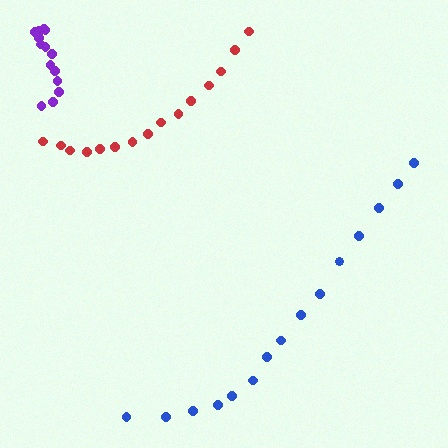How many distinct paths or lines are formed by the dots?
There are 3 distinct paths.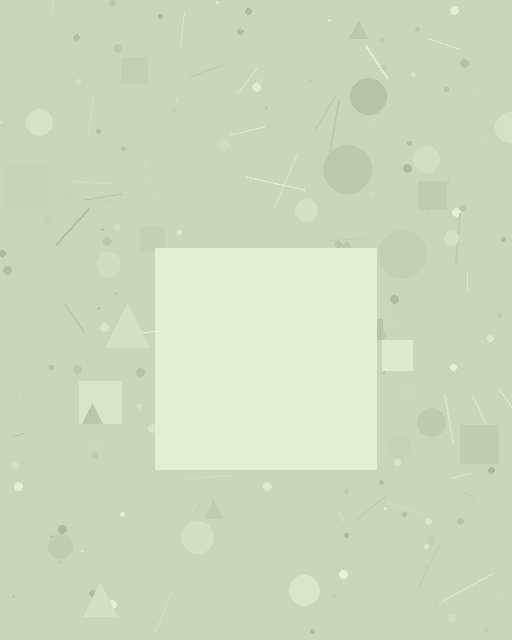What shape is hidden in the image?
A square is hidden in the image.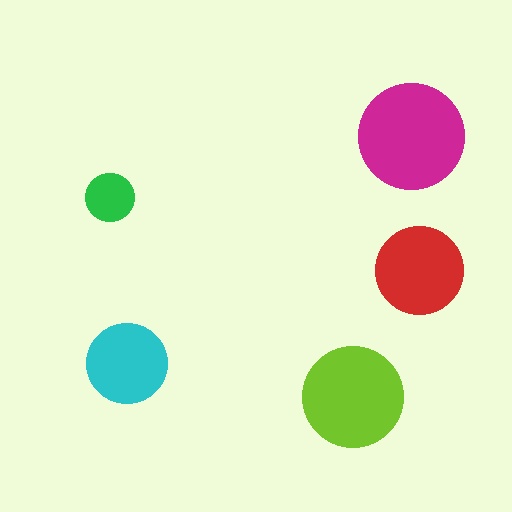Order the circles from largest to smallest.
the magenta one, the lime one, the red one, the cyan one, the green one.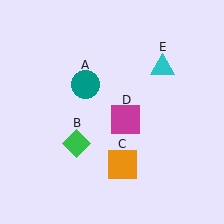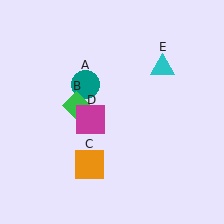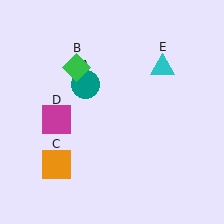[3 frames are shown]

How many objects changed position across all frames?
3 objects changed position: green diamond (object B), orange square (object C), magenta square (object D).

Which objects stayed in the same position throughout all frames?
Teal circle (object A) and cyan triangle (object E) remained stationary.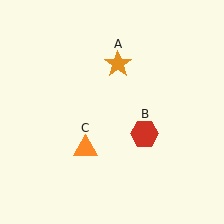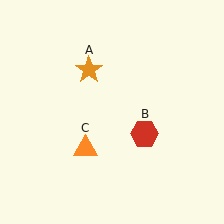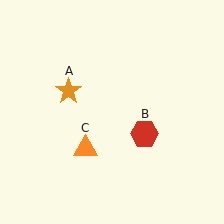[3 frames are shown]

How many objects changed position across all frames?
1 object changed position: orange star (object A).